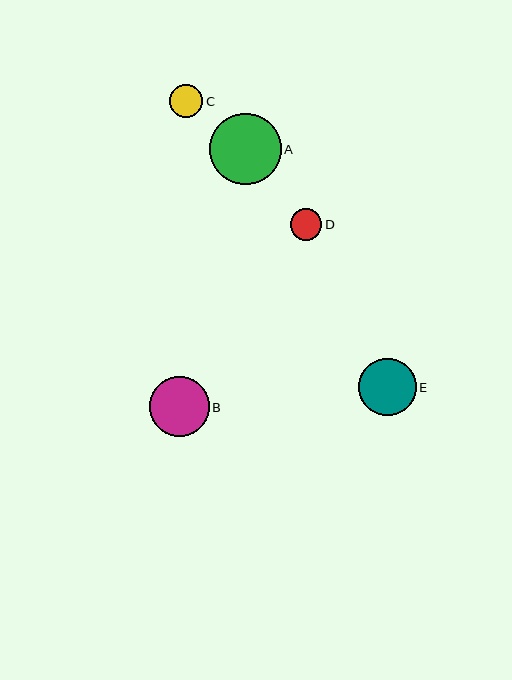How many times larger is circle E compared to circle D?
Circle E is approximately 1.8 times the size of circle D.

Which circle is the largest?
Circle A is the largest with a size of approximately 72 pixels.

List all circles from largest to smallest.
From largest to smallest: A, B, E, C, D.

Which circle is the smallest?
Circle D is the smallest with a size of approximately 31 pixels.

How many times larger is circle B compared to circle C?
Circle B is approximately 1.8 times the size of circle C.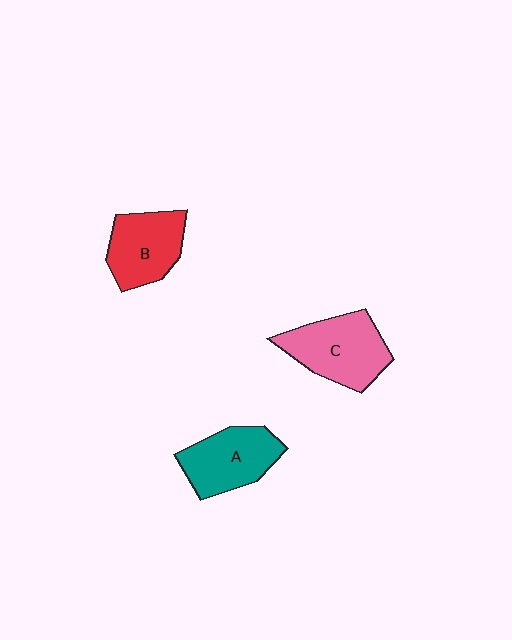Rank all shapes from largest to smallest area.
From largest to smallest: C (pink), A (teal), B (red).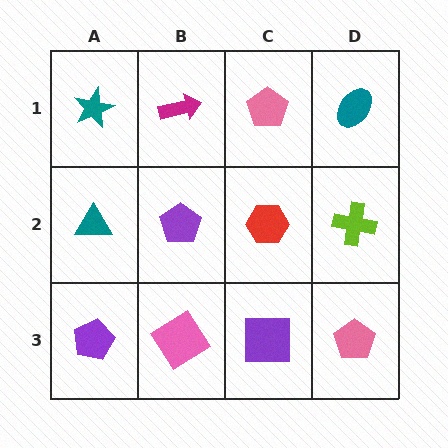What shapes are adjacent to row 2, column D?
A teal ellipse (row 1, column D), a pink pentagon (row 3, column D), a red hexagon (row 2, column C).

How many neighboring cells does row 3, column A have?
2.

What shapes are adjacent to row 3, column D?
A lime cross (row 2, column D), a purple square (row 3, column C).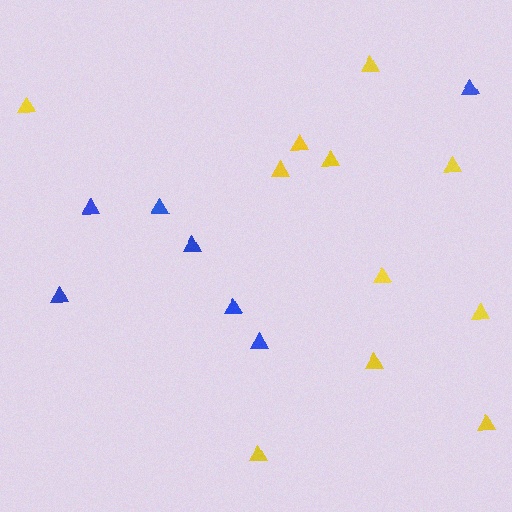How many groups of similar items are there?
There are 2 groups: one group of yellow triangles (11) and one group of blue triangles (7).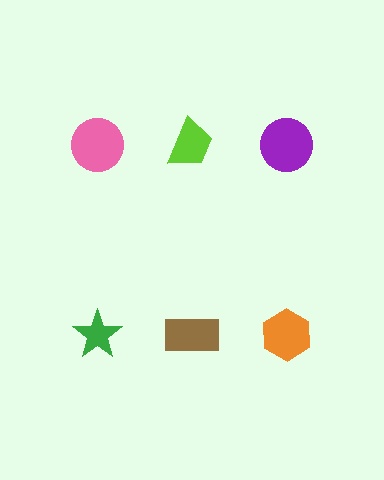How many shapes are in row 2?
3 shapes.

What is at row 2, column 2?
A brown rectangle.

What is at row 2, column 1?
A green star.